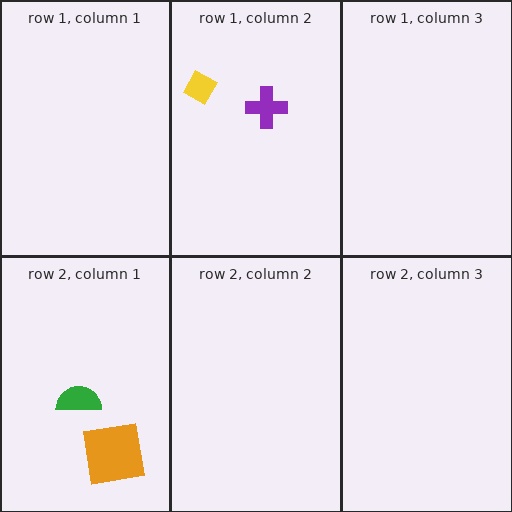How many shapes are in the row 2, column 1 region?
2.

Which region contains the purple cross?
The row 1, column 2 region.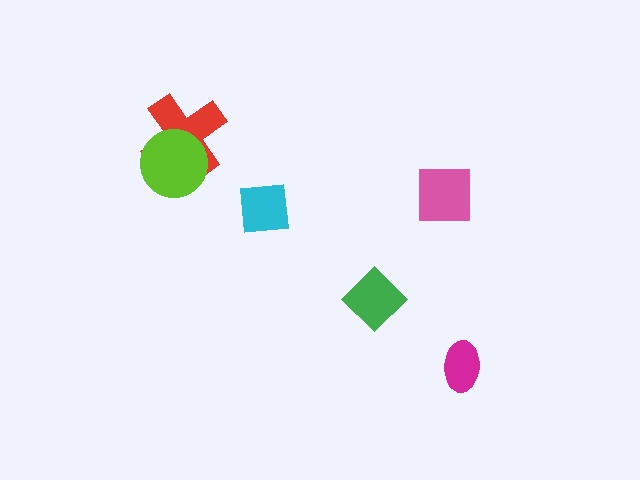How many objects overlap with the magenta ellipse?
0 objects overlap with the magenta ellipse.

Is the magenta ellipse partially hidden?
No, no other shape covers it.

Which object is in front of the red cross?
The lime circle is in front of the red cross.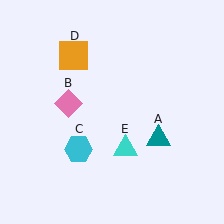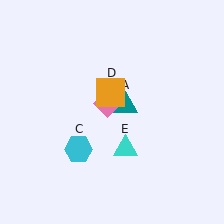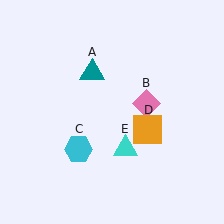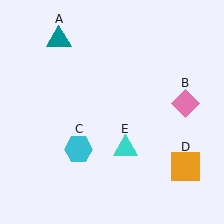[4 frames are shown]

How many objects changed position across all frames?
3 objects changed position: teal triangle (object A), pink diamond (object B), orange square (object D).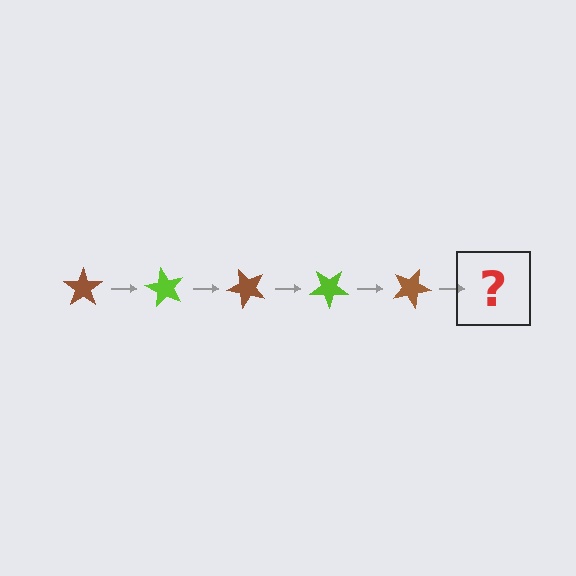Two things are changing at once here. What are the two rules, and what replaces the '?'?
The two rules are that it rotates 60 degrees each step and the color cycles through brown and lime. The '?' should be a lime star, rotated 300 degrees from the start.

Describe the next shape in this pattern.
It should be a lime star, rotated 300 degrees from the start.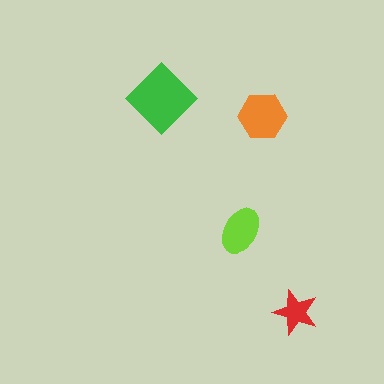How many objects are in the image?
There are 4 objects in the image.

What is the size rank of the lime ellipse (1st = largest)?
3rd.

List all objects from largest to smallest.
The green diamond, the orange hexagon, the lime ellipse, the red star.